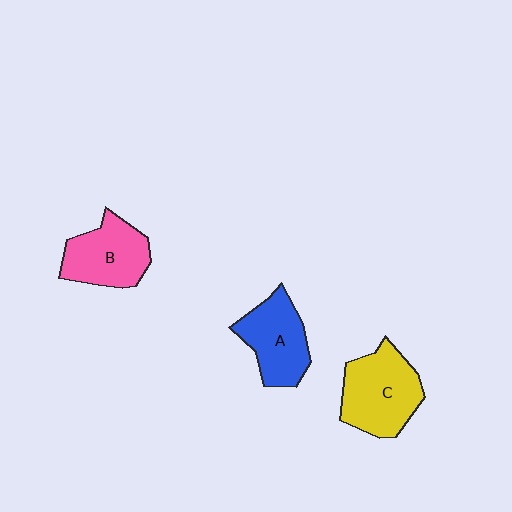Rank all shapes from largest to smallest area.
From largest to smallest: C (yellow), B (pink), A (blue).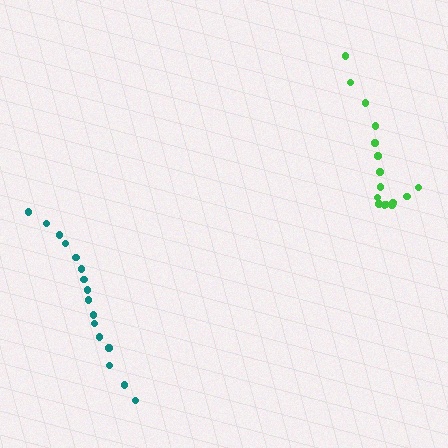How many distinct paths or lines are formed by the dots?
There are 2 distinct paths.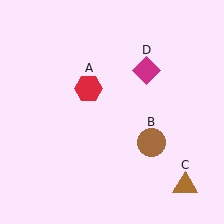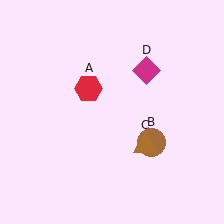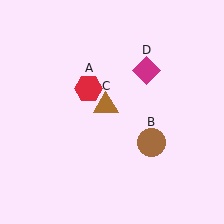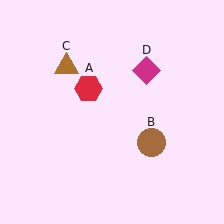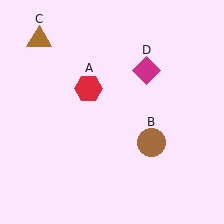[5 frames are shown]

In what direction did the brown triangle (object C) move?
The brown triangle (object C) moved up and to the left.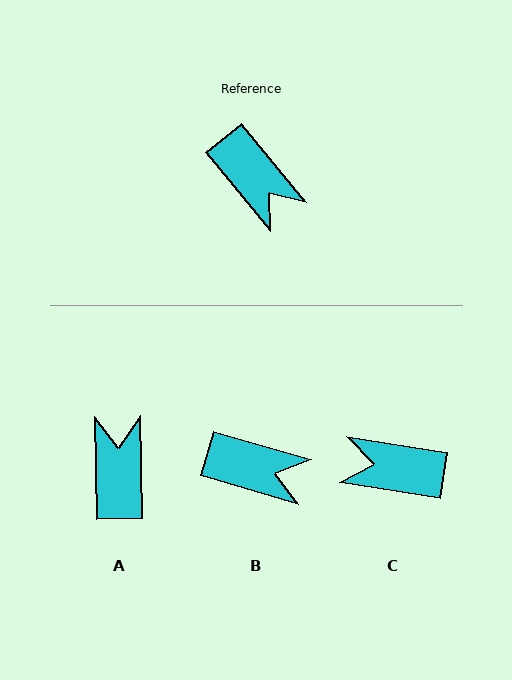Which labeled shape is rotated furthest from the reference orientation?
A, about 142 degrees away.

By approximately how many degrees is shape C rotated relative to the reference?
Approximately 138 degrees clockwise.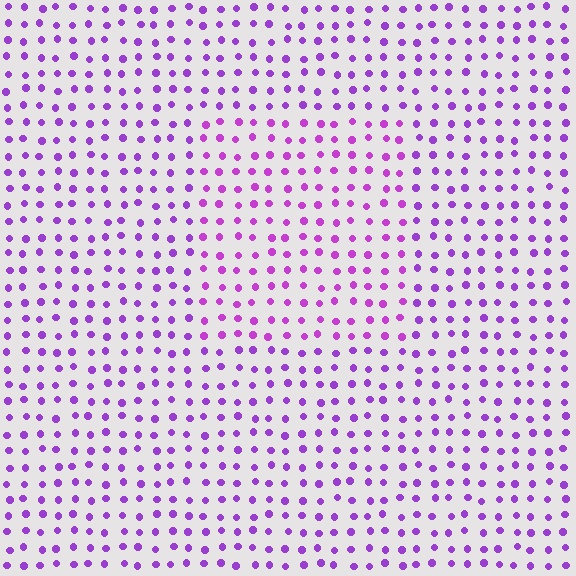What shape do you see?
I see a rectangle.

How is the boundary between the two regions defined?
The boundary is defined purely by a slight shift in hue (about 18 degrees). Spacing, size, and orientation are identical on both sides.